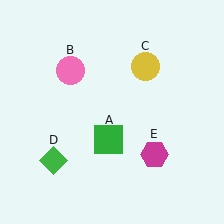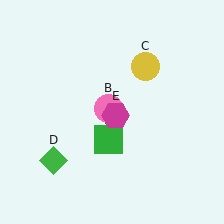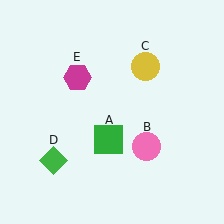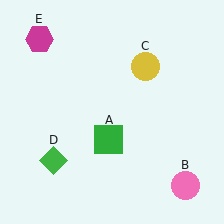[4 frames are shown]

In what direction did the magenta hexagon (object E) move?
The magenta hexagon (object E) moved up and to the left.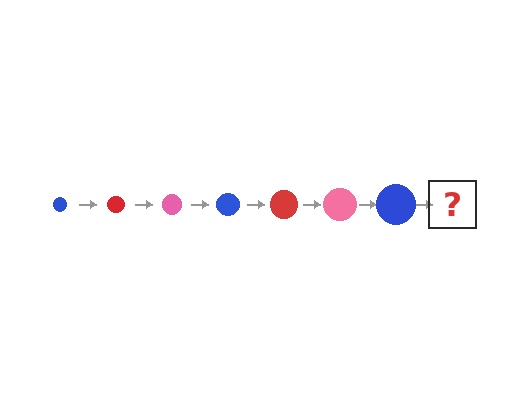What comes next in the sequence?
The next element should be a red circle, larger than the previous one.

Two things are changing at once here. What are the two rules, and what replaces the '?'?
The two rules are that the circle grows larger each step and the color cycles through blue, red, and pink. The '?' should be a red circle, larger than the previous one.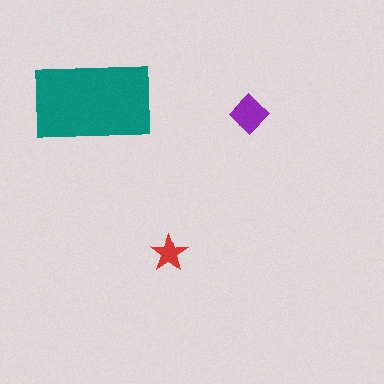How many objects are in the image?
There are 3 objects in the image.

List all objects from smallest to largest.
The red star, the purple diamond, the teal rectangle.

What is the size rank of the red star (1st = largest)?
3rd.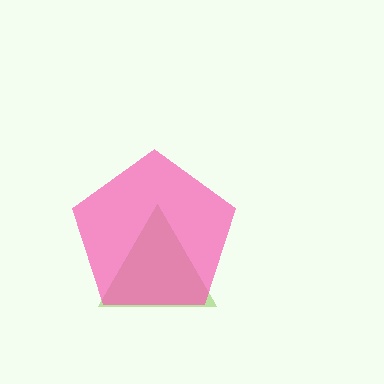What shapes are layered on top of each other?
The layered shapes are: a lime triangle, a pink pentagon.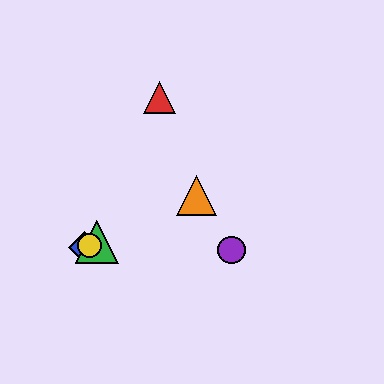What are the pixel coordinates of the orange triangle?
The orange triangle is at (196, 196).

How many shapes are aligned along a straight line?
4 shapes (the blue diamond, the green triangle, the yellow circle, the orange triangle) are aligned along a straight line.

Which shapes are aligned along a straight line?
The blue diamond, the green triangle, the yellow circle, the orange triangle are aligned along a straight line.